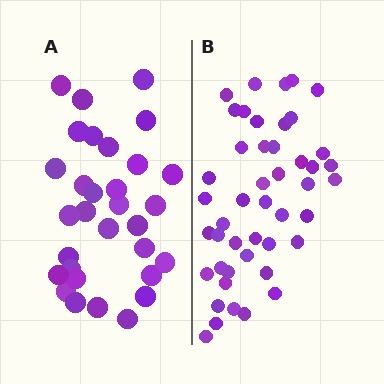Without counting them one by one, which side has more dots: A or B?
Region B (the right region) has more dots.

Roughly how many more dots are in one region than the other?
Region B has approximately 15 more dots than region A.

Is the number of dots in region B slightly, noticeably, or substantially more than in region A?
Region B has substantially more. The ratio is roughly 1.5 to 1.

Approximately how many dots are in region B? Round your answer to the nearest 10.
About 50 dots. (The exact count is 46, which rounds to 50.)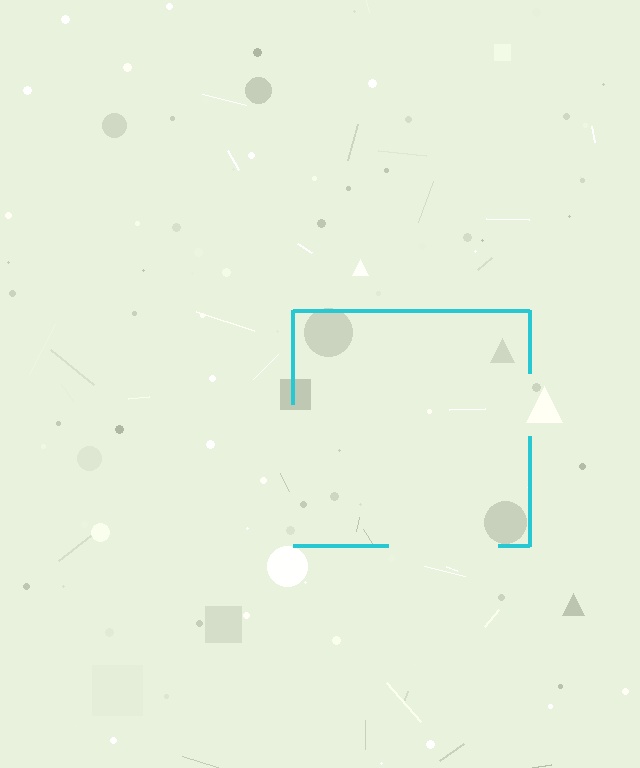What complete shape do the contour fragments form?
The contour fragments form a square.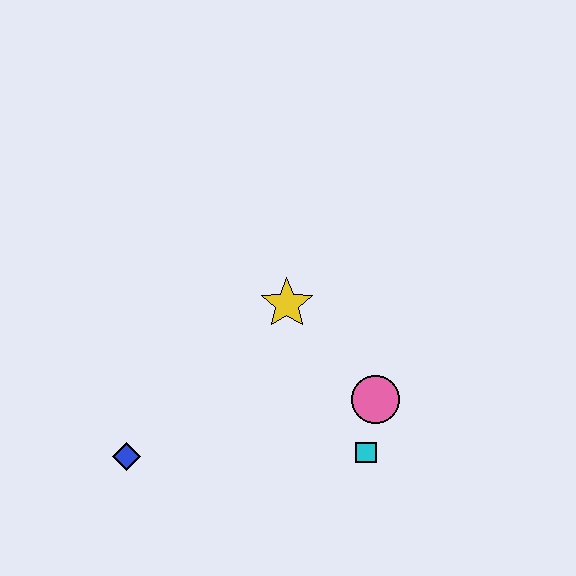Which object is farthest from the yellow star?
The blue diamond is farthest from the yellow star.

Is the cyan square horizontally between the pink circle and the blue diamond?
Yes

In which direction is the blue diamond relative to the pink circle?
The blue diamond is to the left of the pink circle.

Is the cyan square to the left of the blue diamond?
No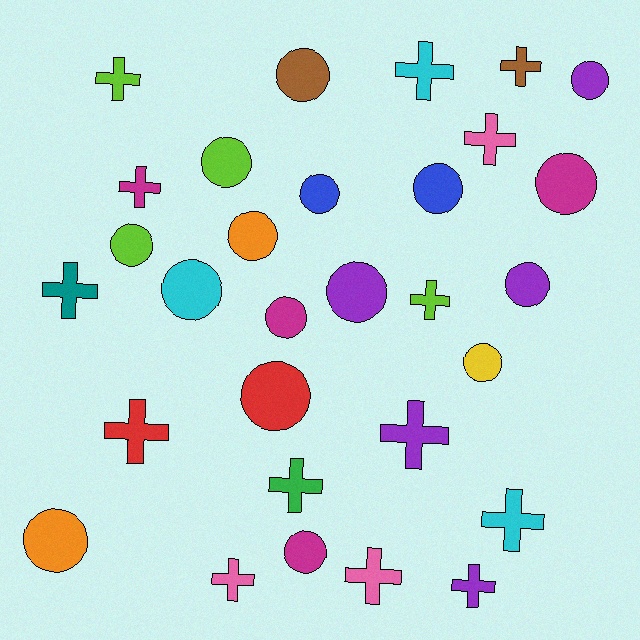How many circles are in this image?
There are 16 circles.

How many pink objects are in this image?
There are 3 pink objects.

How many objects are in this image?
There are 30 objects.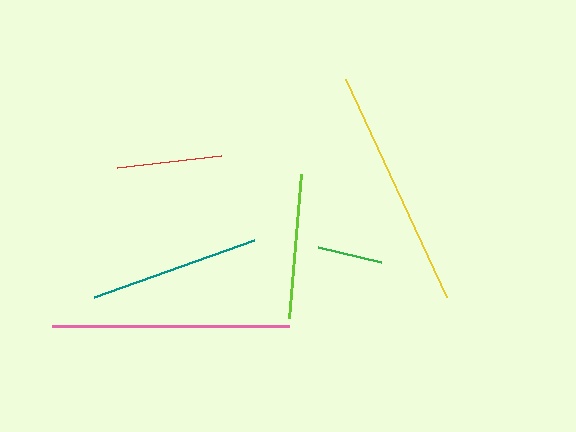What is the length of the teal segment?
The teal segment is approximately 170 pixels long.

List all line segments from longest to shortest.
From longest to shortest: yellow, pink, teal, lime, red, green.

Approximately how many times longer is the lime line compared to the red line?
The lime line is approximately 1.4 times the length of the red line.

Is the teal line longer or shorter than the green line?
The teal line is longer than the green line.